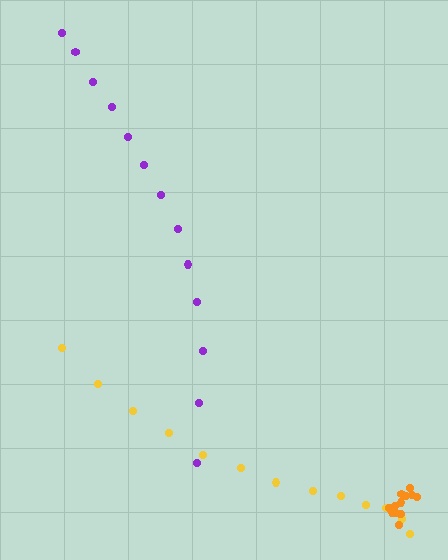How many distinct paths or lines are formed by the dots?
There are 3 distinct paths.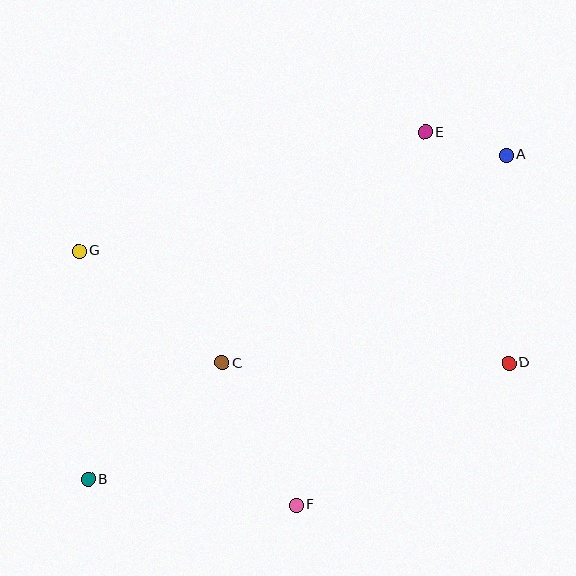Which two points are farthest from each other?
Points A and B are farthest from each other.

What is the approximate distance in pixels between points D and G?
The distance between D and G is approximately 444 pixels.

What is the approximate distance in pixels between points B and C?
The distance between B and C is approximately 177 pixels.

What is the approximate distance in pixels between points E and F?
The distance between E and F is approximately 394 pixels.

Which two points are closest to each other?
Points A and E are closest to each other.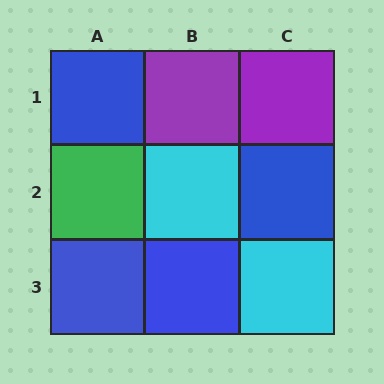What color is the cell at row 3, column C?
Cyan.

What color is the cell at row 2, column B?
Cyan.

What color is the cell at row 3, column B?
Blue.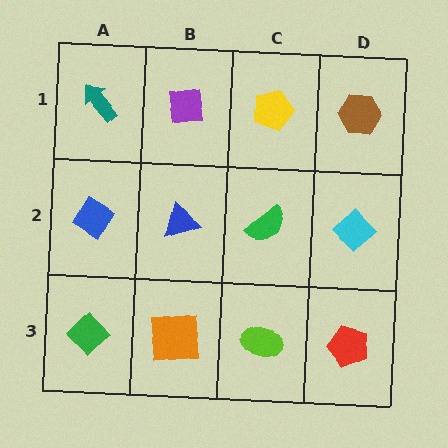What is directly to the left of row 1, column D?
A yellow pentagon.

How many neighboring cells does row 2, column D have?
3.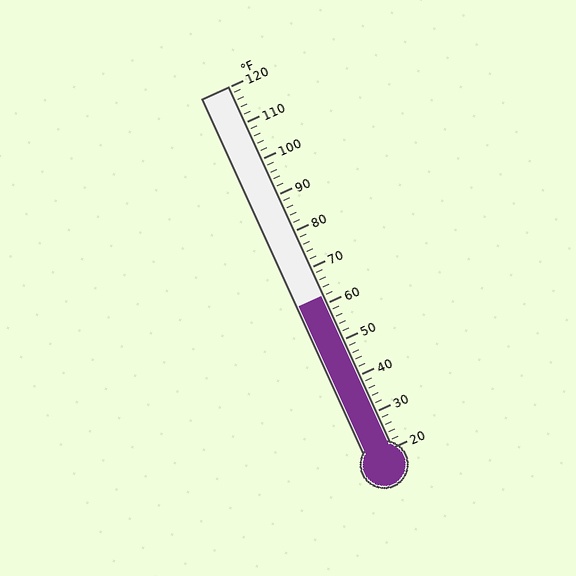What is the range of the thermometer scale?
The thermometer scale ranges from 20°F to 120°F.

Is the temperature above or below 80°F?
The temperature is below 80°F.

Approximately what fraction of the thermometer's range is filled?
The thermometer is filled to approximately 40% of its range.